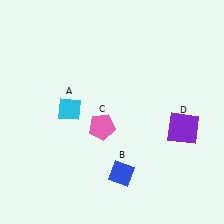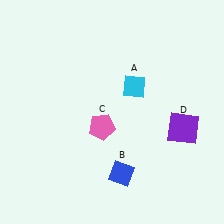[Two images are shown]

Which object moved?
The cyan diamond (A) moved right.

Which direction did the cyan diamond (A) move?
The cyan diamond (A) moved right.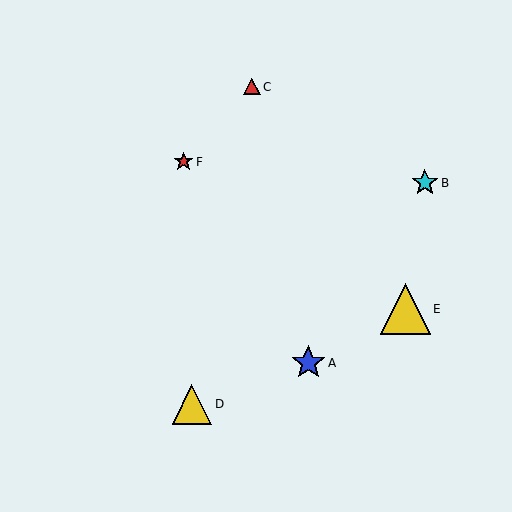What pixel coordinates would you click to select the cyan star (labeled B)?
Click at (425, 183) to select the cyan star B.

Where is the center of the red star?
The center of the red star is at (184, 162).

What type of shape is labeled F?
Shape F is a red star.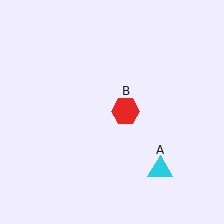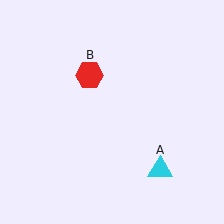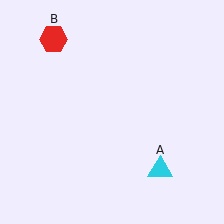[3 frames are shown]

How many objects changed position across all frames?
1 object changed position: red hexagon (object B).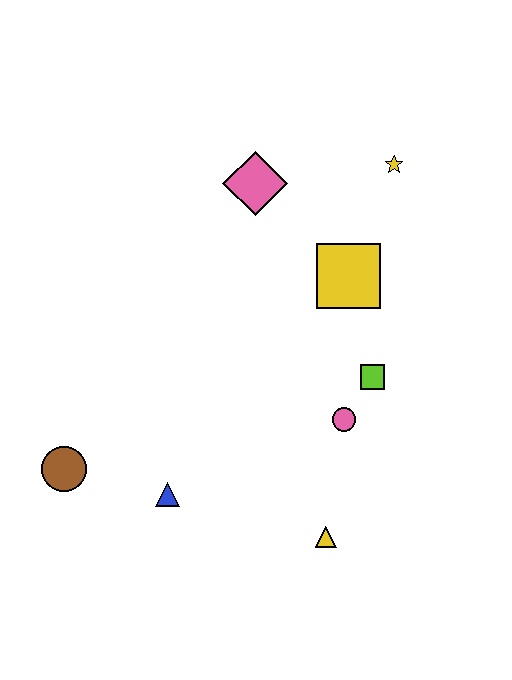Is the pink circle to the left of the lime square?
Yes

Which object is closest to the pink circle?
The lime square is closest to the pink circle.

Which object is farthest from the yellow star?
The brown circle is farthest from the yellow star.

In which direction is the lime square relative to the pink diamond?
The lime square is below the pink diamond.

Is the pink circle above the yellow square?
No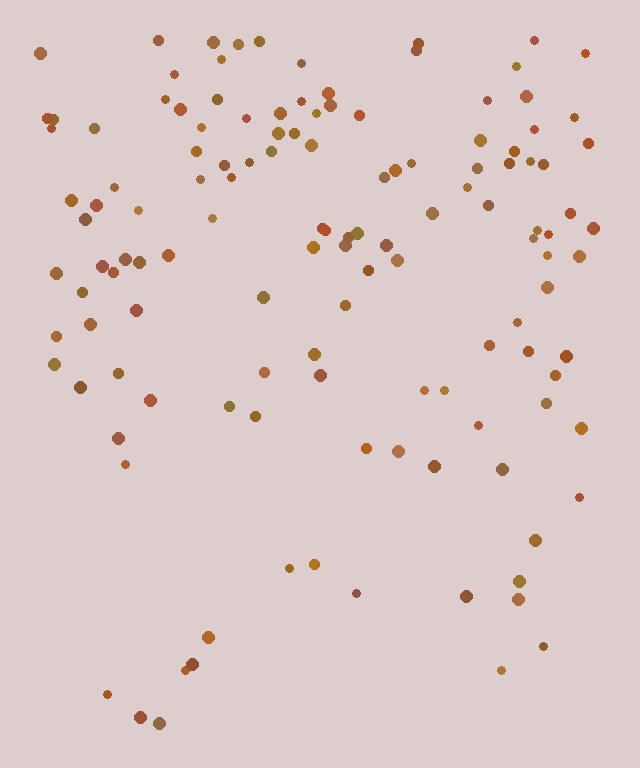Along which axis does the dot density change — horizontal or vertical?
Vertical.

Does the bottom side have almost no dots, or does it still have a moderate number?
Still a moderate number, just noticeably fewer than the top.